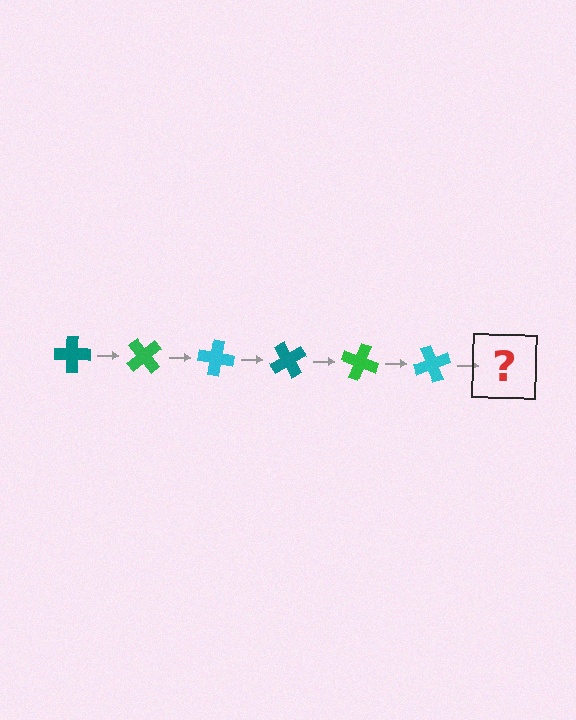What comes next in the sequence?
The next element should be a teal cross, rotated 300 degrees from the start.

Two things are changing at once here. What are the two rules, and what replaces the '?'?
The two rules are that it rotates 50 degrees each step and the color cycles through teal, green, and cyan. The '?' should be a teal cross, rotated 300 degrees from the start.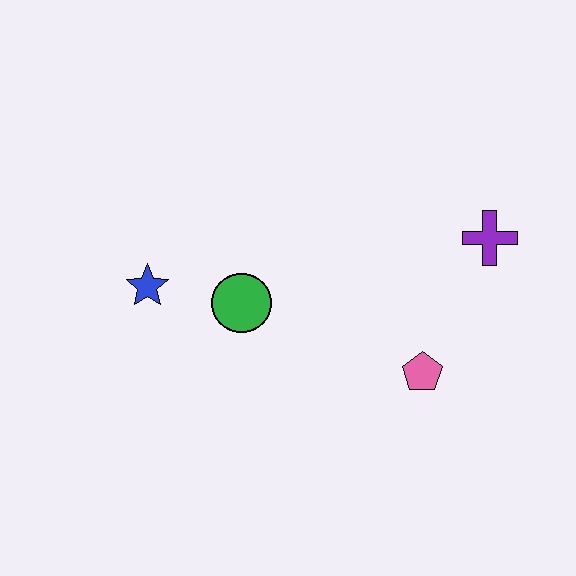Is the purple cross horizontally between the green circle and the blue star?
No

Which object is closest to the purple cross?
The pink pentagon is closest to the purple cross.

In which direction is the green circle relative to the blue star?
The green circle is to the right of the blue star.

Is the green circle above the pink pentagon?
Yes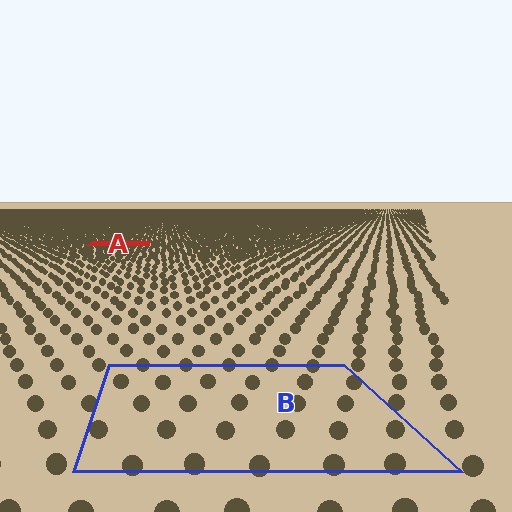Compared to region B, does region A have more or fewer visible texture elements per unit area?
Region A has more texture elements per unit area — they are packed more densely because it is farther away.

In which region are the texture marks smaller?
The texture marks are smaller in region A, because it is farther away.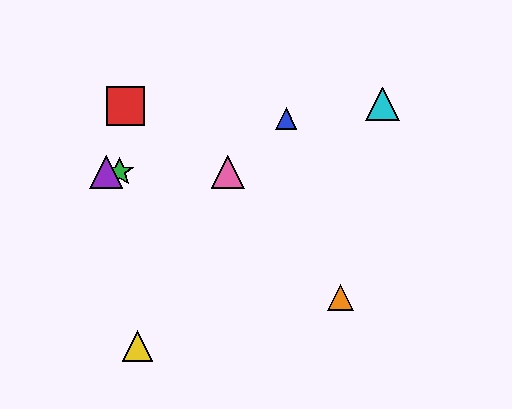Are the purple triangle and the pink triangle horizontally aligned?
Yes, both are at y≈172.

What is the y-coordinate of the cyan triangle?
The cyan triangle is at y≈104.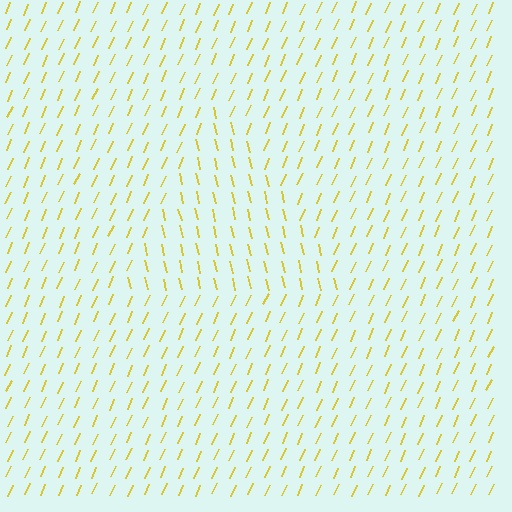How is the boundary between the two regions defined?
The boundary is defined purely by a change in line orientation (approximately 37 degrees difference). All lines are the same color and thickness.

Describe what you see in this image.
The image is filled with small yellow line segments. A triangle region in the image has lines oriented differently from the surrounding lines, creating a visible texture boundary.